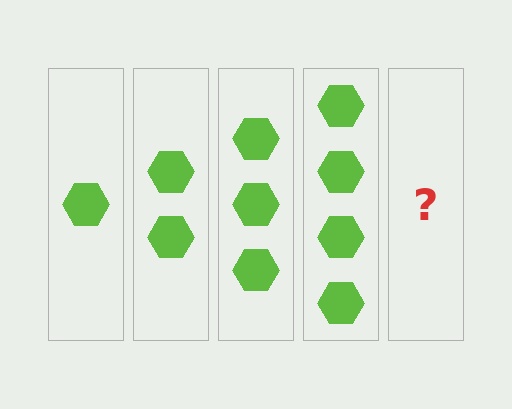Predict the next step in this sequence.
The next step is 5 hexagons.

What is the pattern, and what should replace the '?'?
The pattern is that each step adds one more hexagon. The '?' should be 5 hexagons.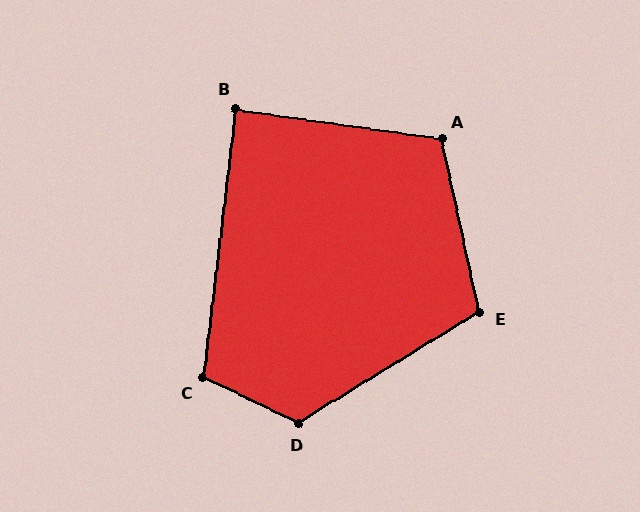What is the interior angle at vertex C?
Approximately 109 degrees (obtuse).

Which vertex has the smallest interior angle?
B, at approximately 89 degrees.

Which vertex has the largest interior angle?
D, at approximately 123 degrees.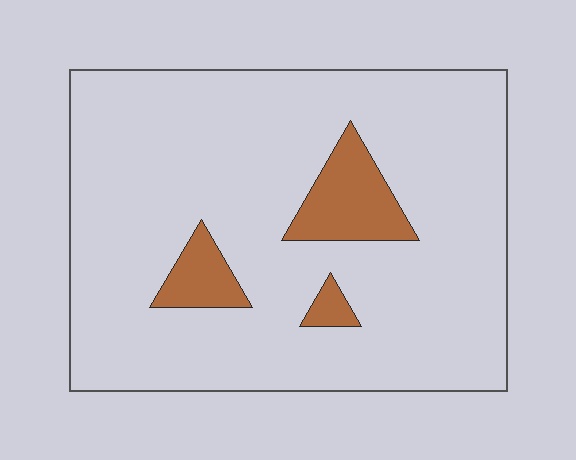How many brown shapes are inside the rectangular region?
3.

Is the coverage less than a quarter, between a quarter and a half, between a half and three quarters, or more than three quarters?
Less than a quarter.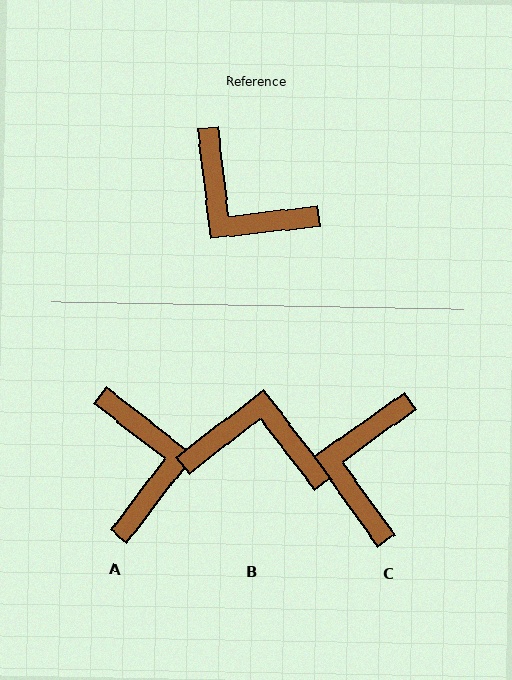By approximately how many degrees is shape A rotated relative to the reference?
Approximately 136 degrees counter-clockwise.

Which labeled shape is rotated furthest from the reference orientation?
B, about 149 degrees away.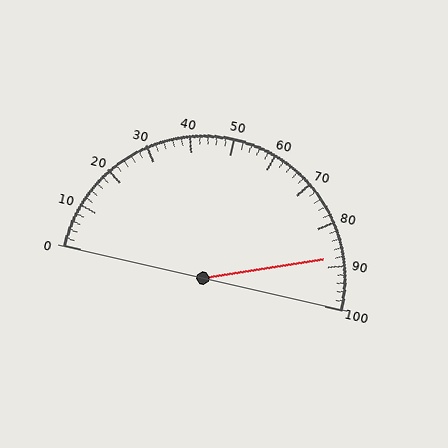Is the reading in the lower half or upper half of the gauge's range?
The reading is in the upper half of the range (0 to 100).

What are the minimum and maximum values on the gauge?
The gauge ranges from 0 to 100.